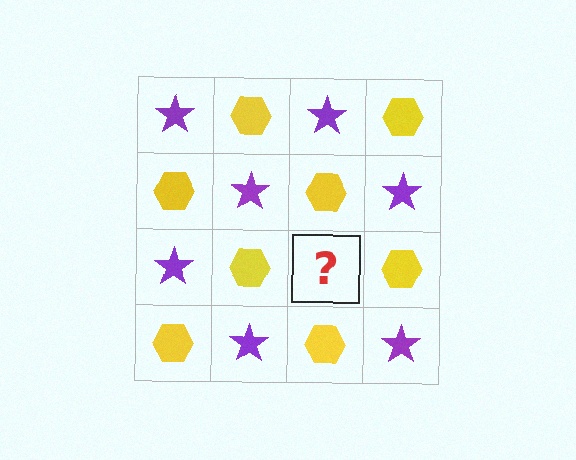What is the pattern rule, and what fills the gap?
The rule is that it alternates purple star and yellow hexagon in a checkerboard pattern. The gap should be filled with a purple star.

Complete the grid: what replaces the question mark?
The question mark should be replaced with a purple star.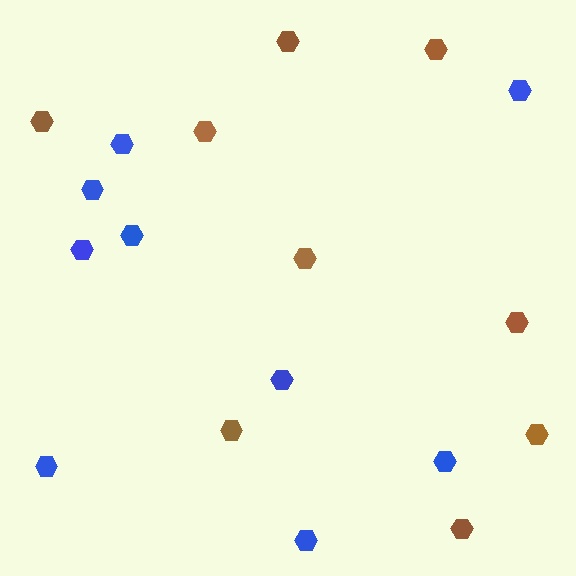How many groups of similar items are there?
There are 2 groups: one group of blue hexagons (9) and one group of brown hexagons (9).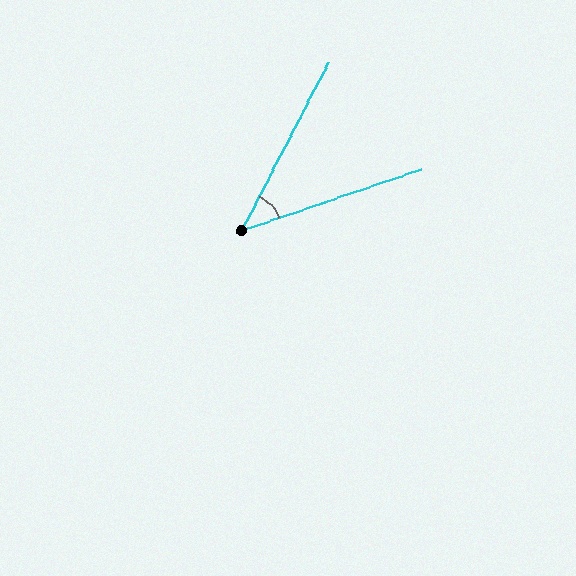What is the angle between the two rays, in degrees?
Approximately 44 degrees.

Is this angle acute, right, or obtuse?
It is acute.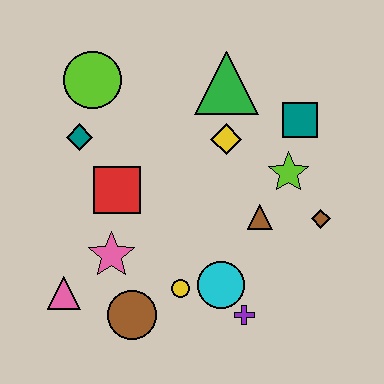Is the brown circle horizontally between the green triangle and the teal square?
No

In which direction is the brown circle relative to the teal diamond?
The brown circle is below the teal diamond.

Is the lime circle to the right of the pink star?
No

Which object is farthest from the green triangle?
The pink triangle is farthest from the green triangle.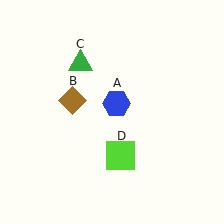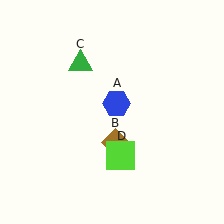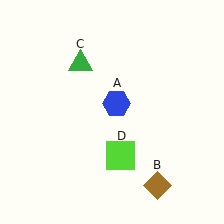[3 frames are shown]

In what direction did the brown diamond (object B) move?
The brown diamond (object B) moved down and to the right.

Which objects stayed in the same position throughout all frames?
Blue hexagon (object A) and green triangle (object C) and lime square (object D) remained stationary.